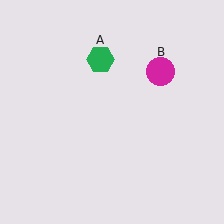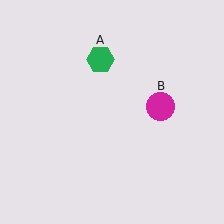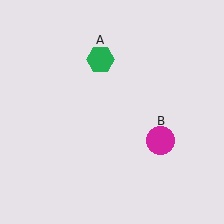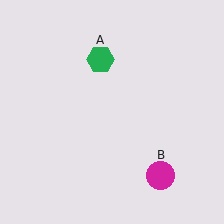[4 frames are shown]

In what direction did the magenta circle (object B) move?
The magenta circle (object B) moved down.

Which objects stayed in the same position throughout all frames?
Green hexagon (object A) remained stationary.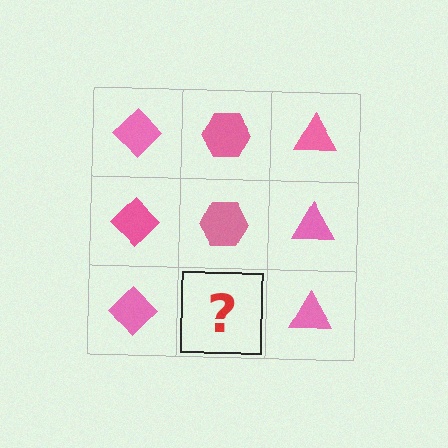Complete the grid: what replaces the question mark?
The question mark should be replaced with a pink hexagon.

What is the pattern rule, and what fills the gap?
The rule is that each column has a consistent shape. The gap should be filled with a pink hexagon.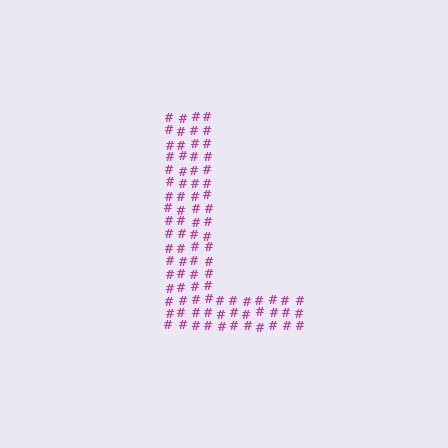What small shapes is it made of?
It is made of small hash symbols.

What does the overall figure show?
The overall figure shows the letter L.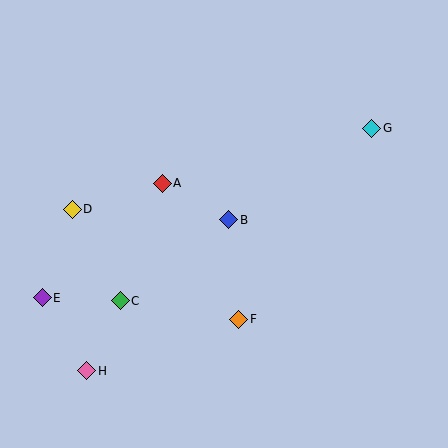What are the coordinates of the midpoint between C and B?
The midpoint between C and B is at (174, 260).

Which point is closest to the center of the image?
Point B at (229, 220) is closest to the center.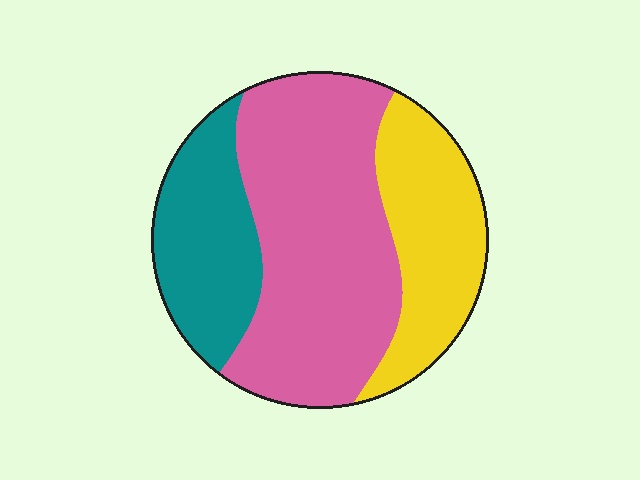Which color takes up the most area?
Pink, at roughly 50%.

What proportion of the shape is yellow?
Yellow takes up between a sixth and a third of the shape.